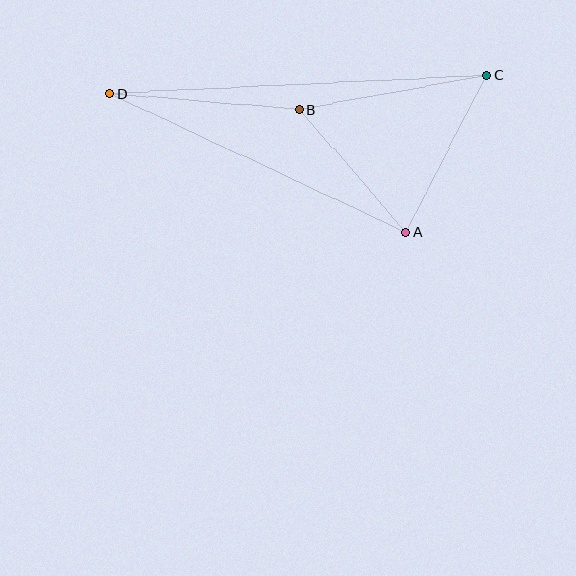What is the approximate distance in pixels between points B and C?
The distance between B and C is approximately 190 pixels.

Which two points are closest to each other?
Points A and B are closest to each other.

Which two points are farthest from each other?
Points C and D are farthest from each other.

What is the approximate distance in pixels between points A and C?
The distance between A and C is approximately 176 pixels.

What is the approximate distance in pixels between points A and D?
The distance between A and D is approximately 327 pixels.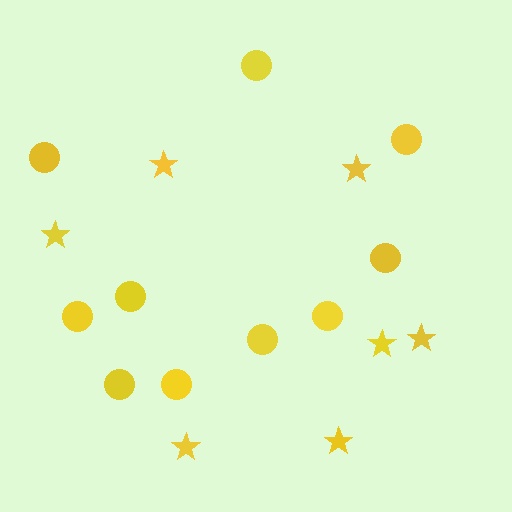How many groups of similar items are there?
There are 2 groups: one group of stars (7) and one group of circles (10).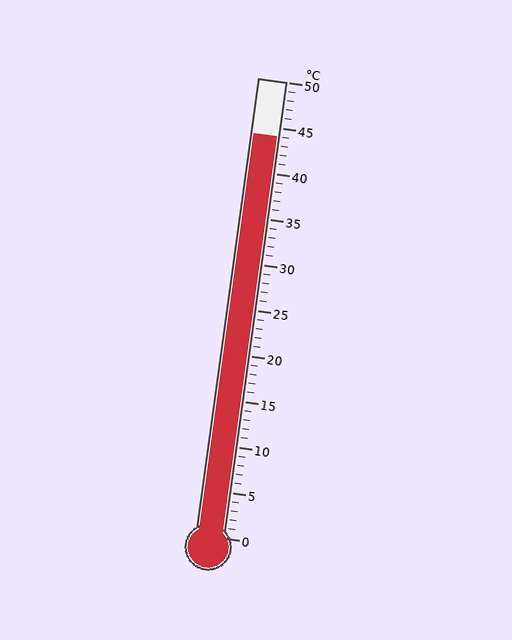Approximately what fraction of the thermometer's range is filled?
The thermometer is filled to approximately 90% of its range.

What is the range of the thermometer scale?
The thermometer scale ranges from 0°C to 50°C.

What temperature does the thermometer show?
The thermometer shows approximately 44°C.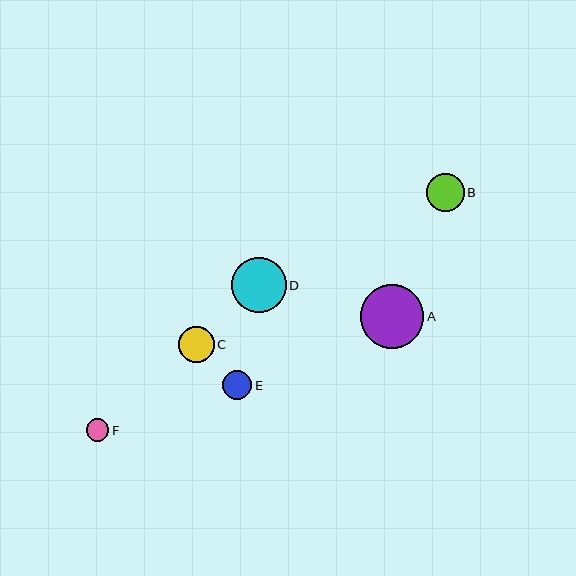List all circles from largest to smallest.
From largest to smallest: A, D, B, C, E, F.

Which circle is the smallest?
Circle F is the smallest with a size of approximately 22 pixels.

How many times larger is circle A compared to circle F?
Circle A is approximately 2.9 times the size of circle F.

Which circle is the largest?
Circle A is the largest with a size of approximately 64 pixels.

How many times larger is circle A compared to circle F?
Circle A is approximately 2.9 times the size of circle F.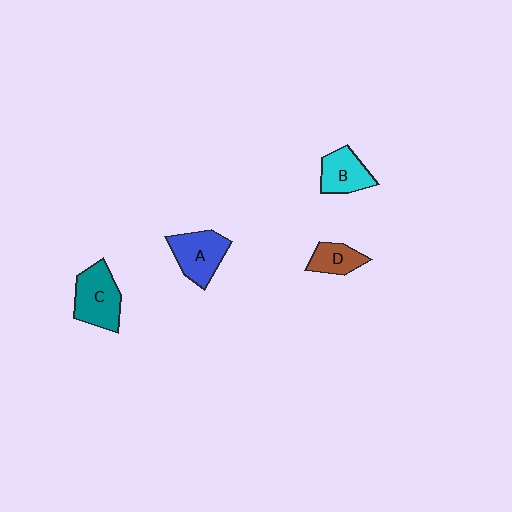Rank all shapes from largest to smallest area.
From largest to smallest: C (teal), A (blue), B (cyan), D (brown).